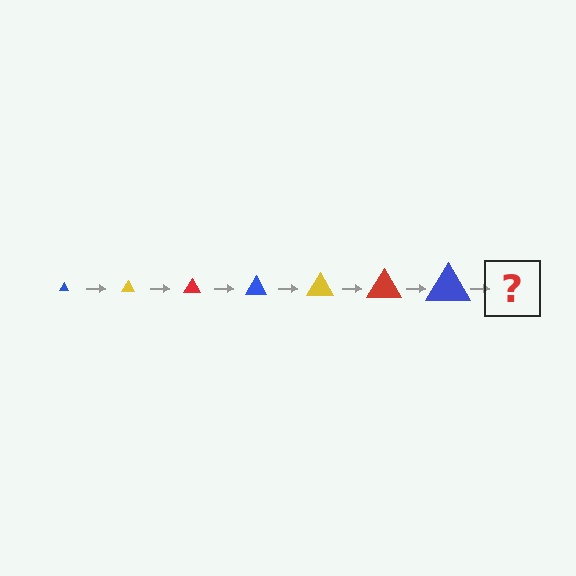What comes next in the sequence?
The next element should be a yellow triangle, larger than the previous one.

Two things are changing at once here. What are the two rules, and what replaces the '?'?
The two rules are that the triangle grows larger each step and the color cycles through blue, yellow, and red. The '?' should be a yellow triangle, larger than the previous one.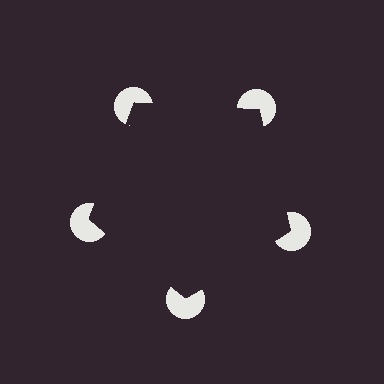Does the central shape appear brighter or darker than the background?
It typically appears slightly darker than the background, even though no actual brightness change is drawn.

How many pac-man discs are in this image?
There are 5 — one at each vertex of the illusory pentagon.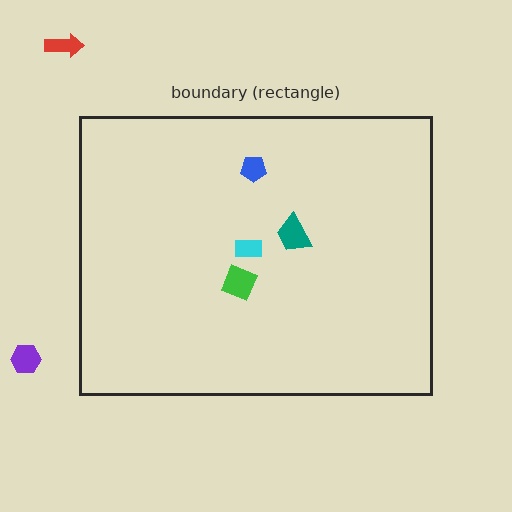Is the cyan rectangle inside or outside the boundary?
Inside.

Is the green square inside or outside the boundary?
Inside.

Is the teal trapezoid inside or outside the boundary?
Inside.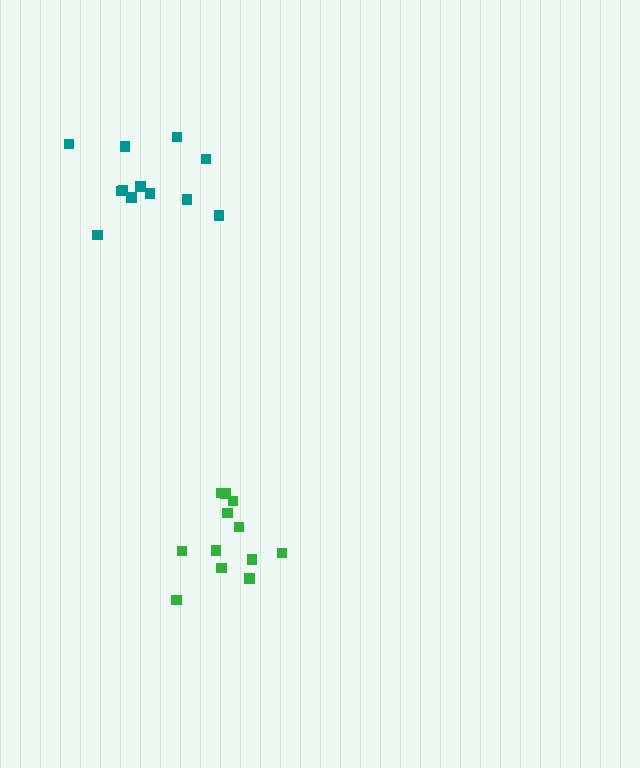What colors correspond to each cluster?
The clusters are colored: teal, green.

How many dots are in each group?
Group 1: 12 dots, Group 2: 12 dots (24 total).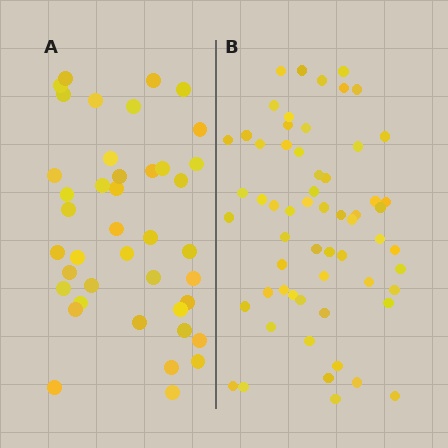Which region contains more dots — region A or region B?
Region B (the right region) has more dots.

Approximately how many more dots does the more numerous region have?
Region B has approximately 20 more dots than region A.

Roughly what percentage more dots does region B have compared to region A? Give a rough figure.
About 45% more.